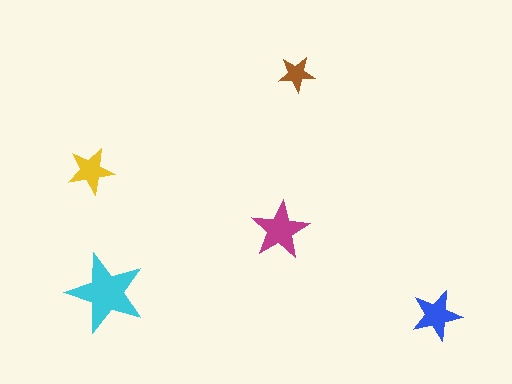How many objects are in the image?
There are 5 objects in the image.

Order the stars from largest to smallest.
the cyan one, the magenta one, the blue one, the yellow one, the brown one.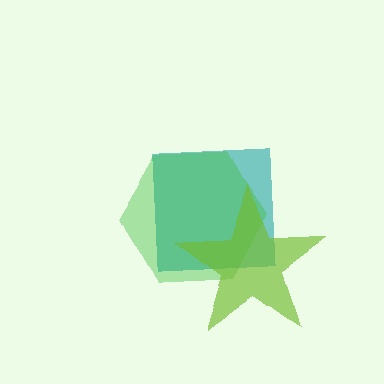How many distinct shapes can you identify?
There are 3 distinct shapes: a teal square, a green hexagon, a lime star.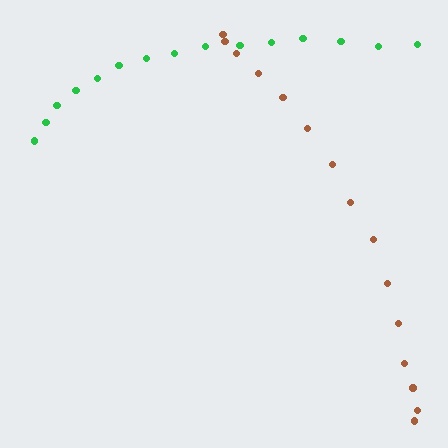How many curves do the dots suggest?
There are 2 distinct paths.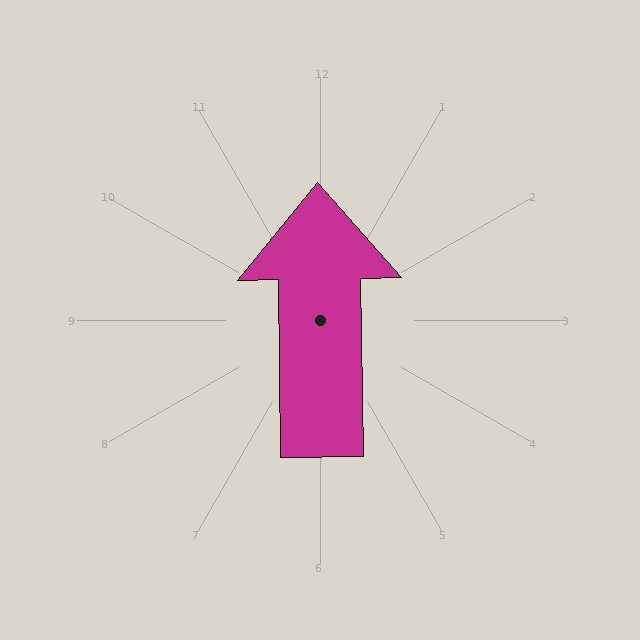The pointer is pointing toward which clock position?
Roughly 12 o'clock.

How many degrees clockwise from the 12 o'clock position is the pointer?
Approximately 359 degrees.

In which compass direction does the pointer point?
North.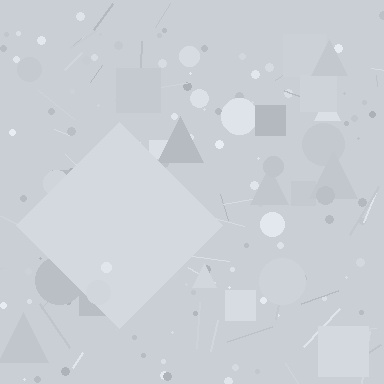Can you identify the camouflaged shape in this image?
The camouflaged shape is a diamond.